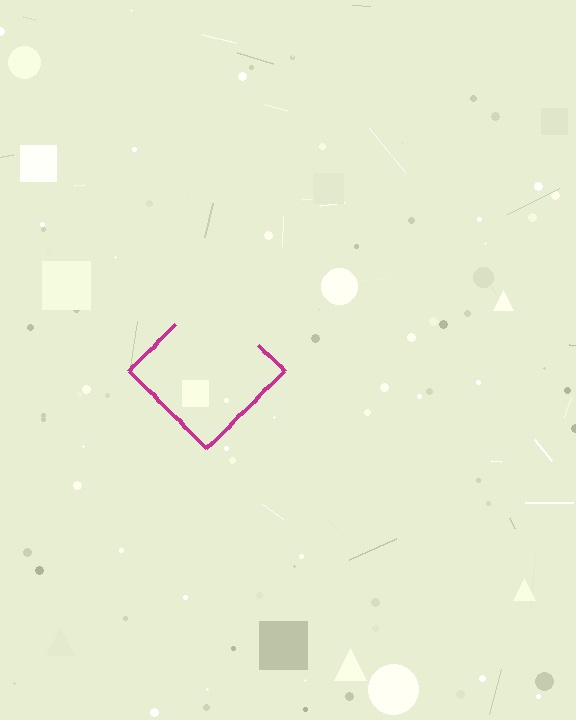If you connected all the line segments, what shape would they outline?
They would outline a diamond.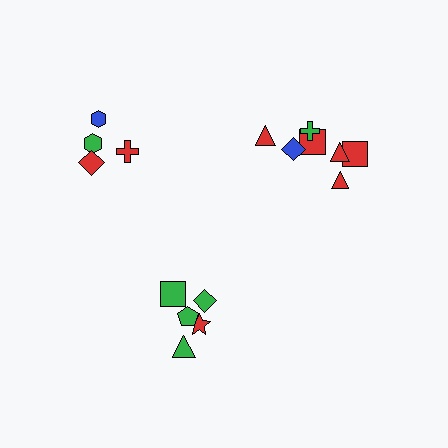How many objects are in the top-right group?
There are 7 objects.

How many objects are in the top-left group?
There are 4 objects.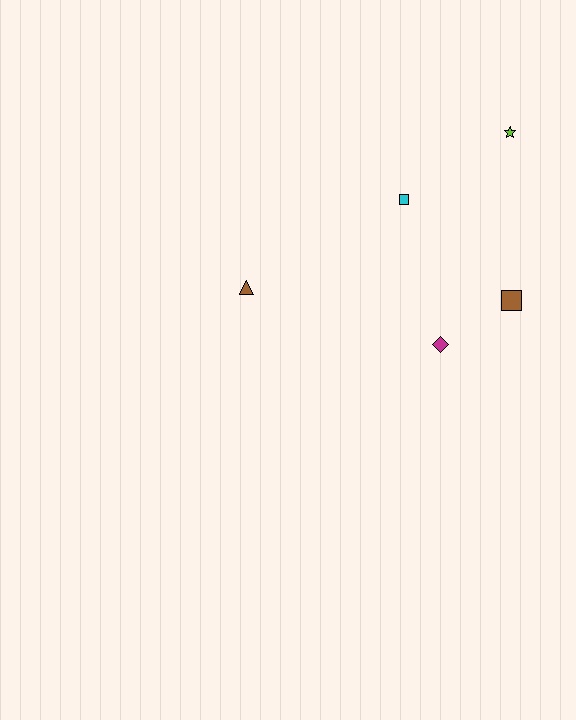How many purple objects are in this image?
There are no purple objects.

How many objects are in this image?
There are 5 objects.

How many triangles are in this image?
There is 1 triangle.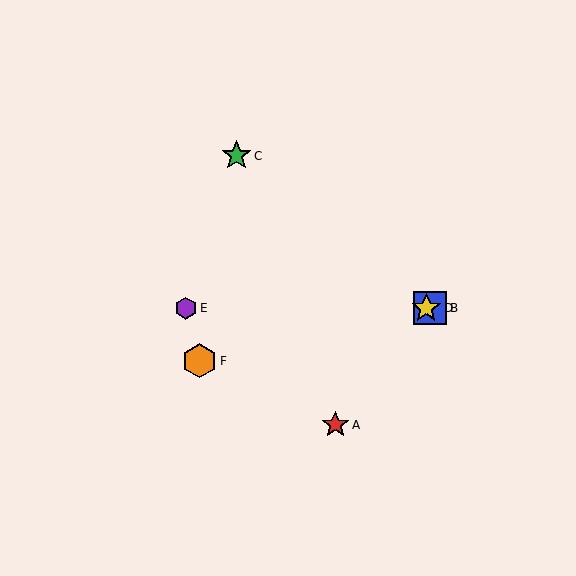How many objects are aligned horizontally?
3 objects (B, D, E) are aligned horizontally.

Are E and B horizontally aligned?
Yes, both are at y≈308.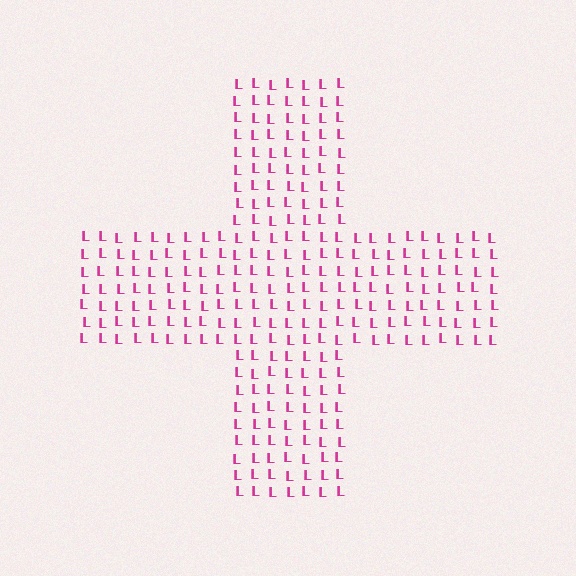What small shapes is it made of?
It is made of small letter L's.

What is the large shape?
The large shape is a cross.